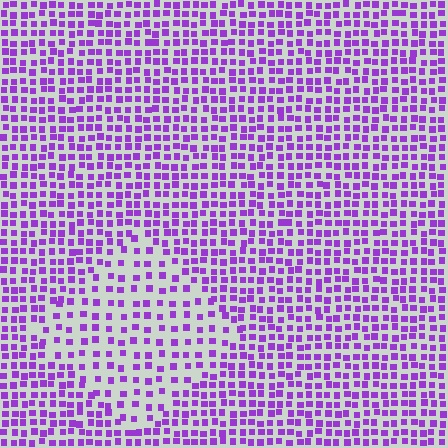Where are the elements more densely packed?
The elements are more densely packed outside the diamond boundary.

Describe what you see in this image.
The image contains small purple elements arranged at two different densities. A diamond-shaped region is visible where the elements are less densely packed than the surrounding area.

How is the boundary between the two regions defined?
The boundary is defined by a change in element density (approximately 1.8x ratio). All elements are the same color, size, and shape.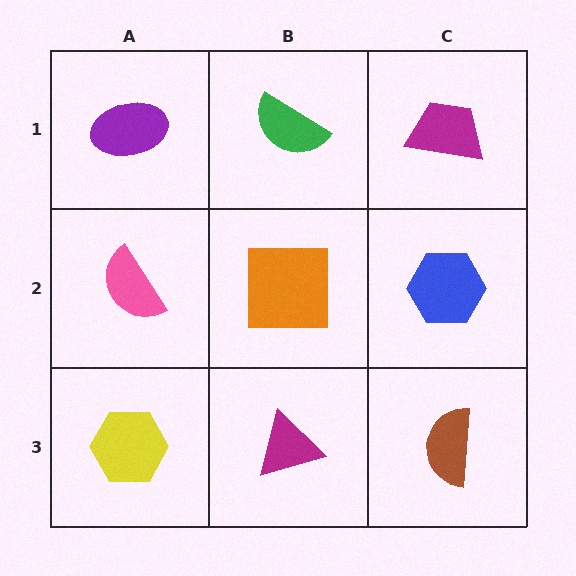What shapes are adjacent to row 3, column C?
A blue hexagon (row 2, column C), a magenta triangle (row 3, column B).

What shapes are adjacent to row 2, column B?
A green semicircle (row 1, column B), a magenta triangle (row 3, column B), a pink semicircle (row 2, column A), a blue hexagon (row 2, column C).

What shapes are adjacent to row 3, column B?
An orange square (row 2, column B), a yellow hexagon (row 3, column A), a brown semicircle (row 3, column C).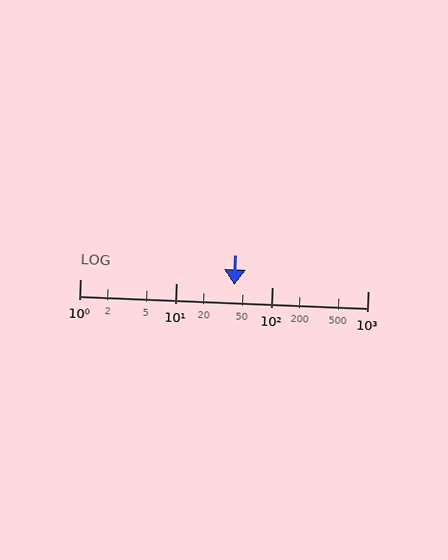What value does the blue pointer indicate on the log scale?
The pointer indicates approximately 41.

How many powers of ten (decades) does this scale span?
The scale spans 3 decades, from 1 to 1000.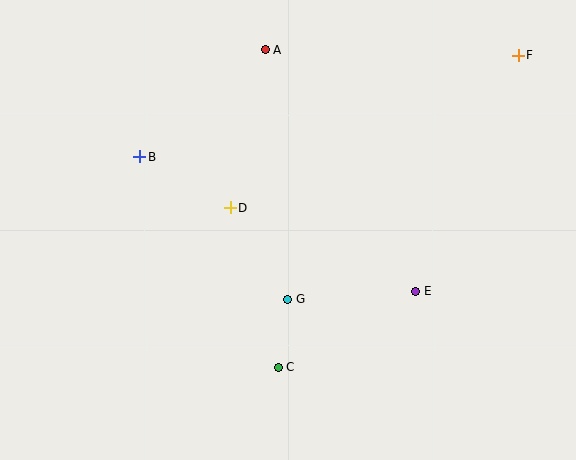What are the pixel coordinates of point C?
Point C is at (278, 367).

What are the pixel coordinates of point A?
Point A is at (265, 50).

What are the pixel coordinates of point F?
Point F is at (518, 55).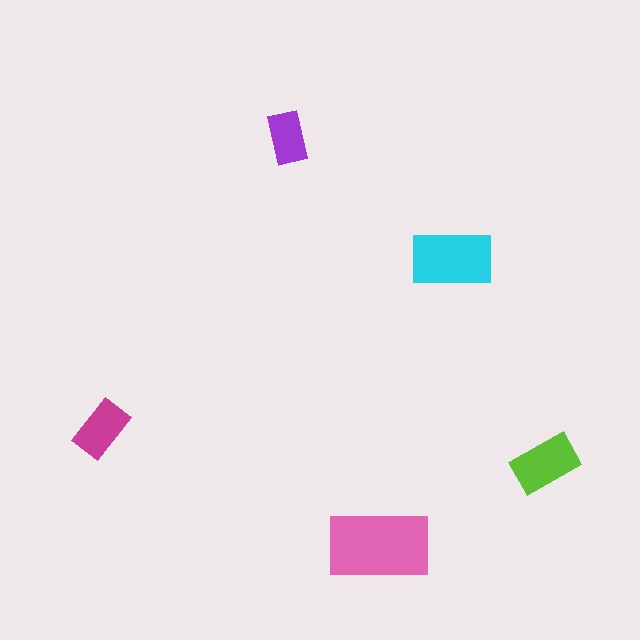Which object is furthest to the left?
The magenta rectangle is leftmost.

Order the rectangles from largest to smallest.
the pink one, the cyan one, the lime one, the magenta one, the purple one.